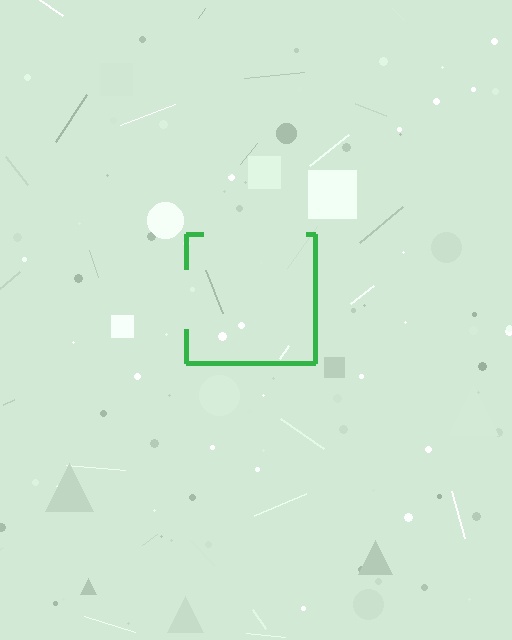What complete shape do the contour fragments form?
The contour fragments form a square.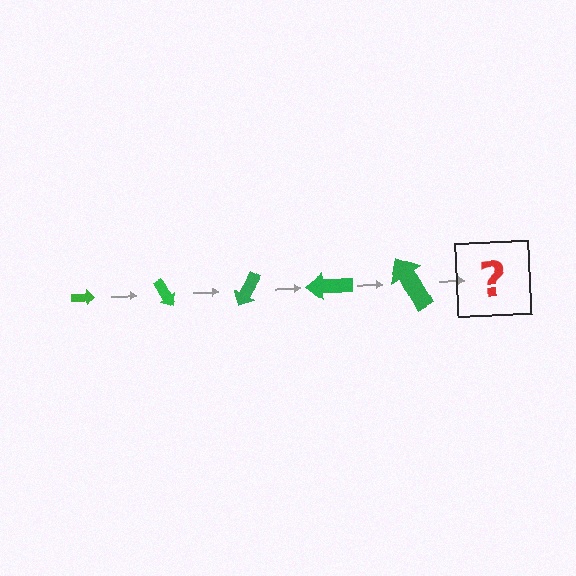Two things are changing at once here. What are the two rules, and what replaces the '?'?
The two rules are that the arrow grows larger each step and it rotates 60 degrees each step. The '?' should be an arrow, larger than the previous one and rotated 300 degrees from the start.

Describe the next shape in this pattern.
It should be an arrow, larger than the previous one and rotated 300 degrees from the start.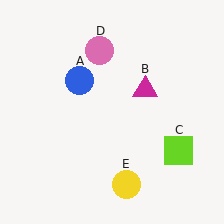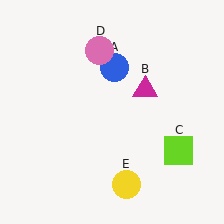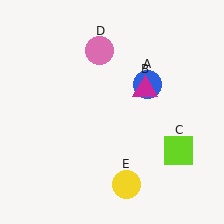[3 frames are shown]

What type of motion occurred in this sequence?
The blue circle (object A) rotated clockwise around the center of the scene.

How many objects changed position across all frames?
1 object changed position: blue circle (object A).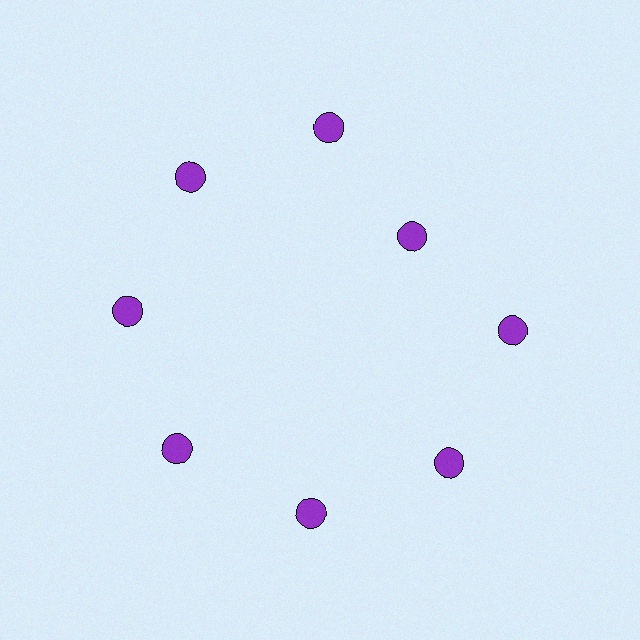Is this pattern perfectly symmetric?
No. The 8 purple circles are arranged in a ring, but one element near the 2 o'clock position is pulled inward toward the center, breaking the 8-fold rotational symmetry.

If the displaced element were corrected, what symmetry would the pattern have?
It would have 8-fold rotational symmetry — the pattern would map onto itself every 45 degrees.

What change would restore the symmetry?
The symmetry would be restored by moving it outward, back onto the ring so that all 8 circles sit at equal angles and equal distance from the center.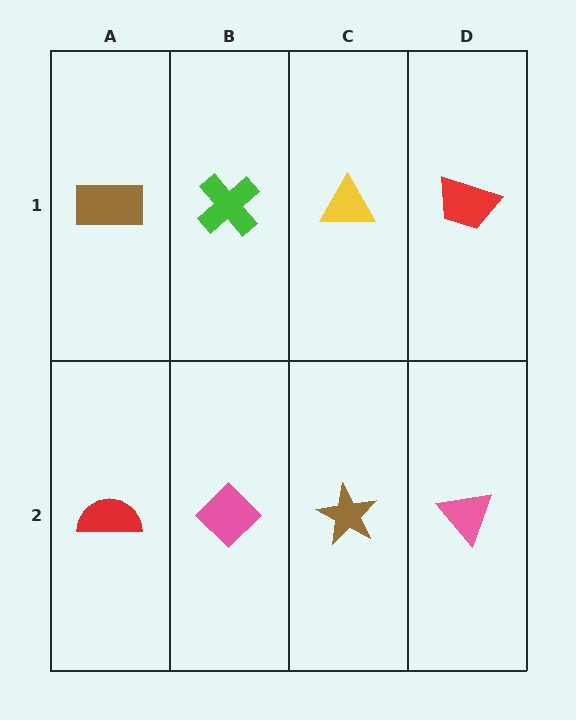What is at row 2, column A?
A red semicircle.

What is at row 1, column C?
A yellow triangle.